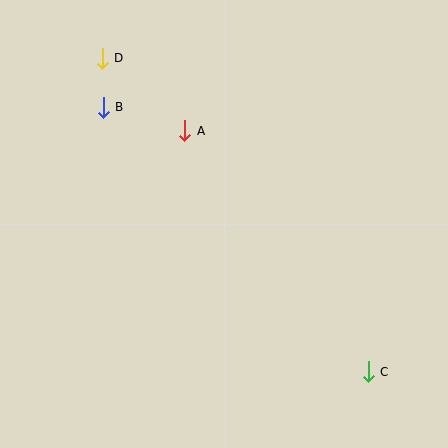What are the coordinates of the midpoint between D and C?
The midpoint between D and C is at (235, 215).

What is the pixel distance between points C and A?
The distance between C and A is 303 pixels.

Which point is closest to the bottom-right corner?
Point C is closest to the bottom-right corner.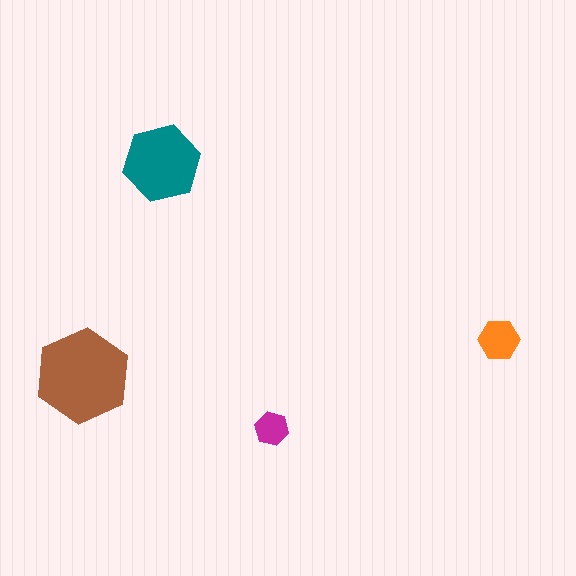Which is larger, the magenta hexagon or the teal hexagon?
The teal one.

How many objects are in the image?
There are 4 objects in the image.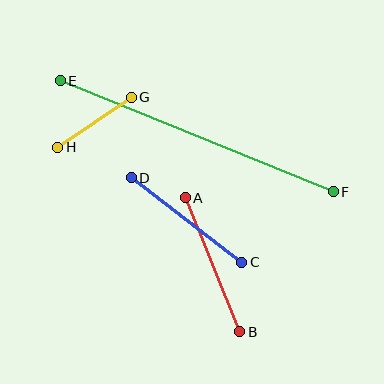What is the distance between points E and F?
The distance is approximately 295 pixels.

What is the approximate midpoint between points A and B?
The midpoint is at approximately (212, 265) pixels.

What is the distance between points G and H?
The distance is approximately 89 pixels.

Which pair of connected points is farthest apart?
Points E and F are farthest apart.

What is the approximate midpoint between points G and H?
The midpoint is at approximately (94, 122) pixels.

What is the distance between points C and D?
The distance is approximately 139 pixels.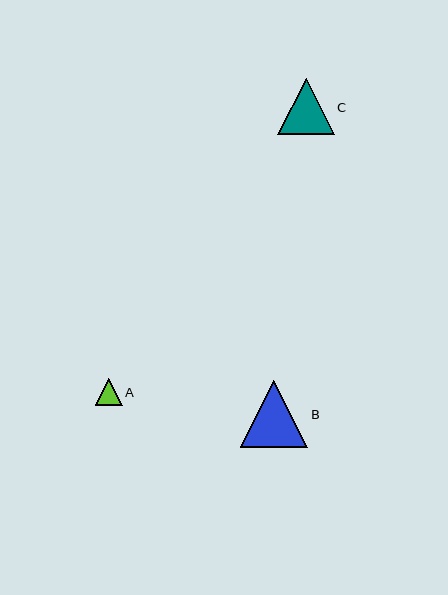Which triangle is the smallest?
Triangle A is the smallest with a size of approximately 27 pixels.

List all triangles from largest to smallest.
From largest to smallest: B, C, A.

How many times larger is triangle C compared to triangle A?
Triangle C is approximately 2.1 times the size of triangle A.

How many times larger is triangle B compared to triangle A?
Triangle B is approximately 2.5 times the size of triangle A.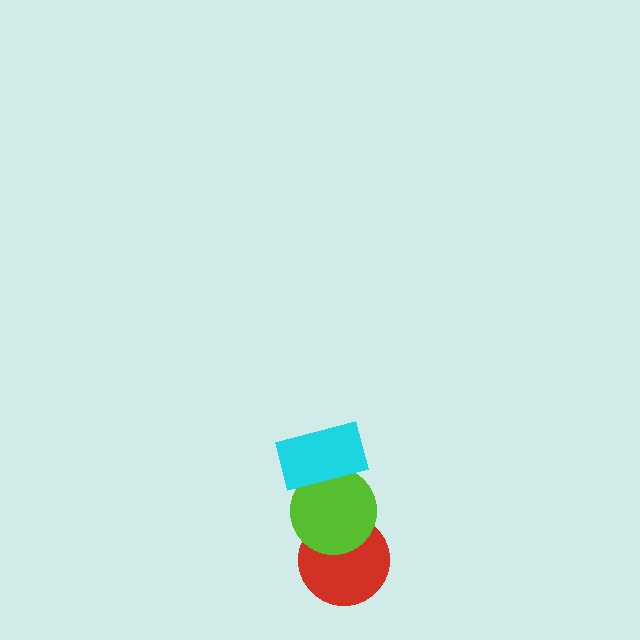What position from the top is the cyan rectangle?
The cyan rectangle is 1st from the top.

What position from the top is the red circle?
The red circle is 3rd from the top.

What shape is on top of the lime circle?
The cyan rectangle is on top of the lime circle.